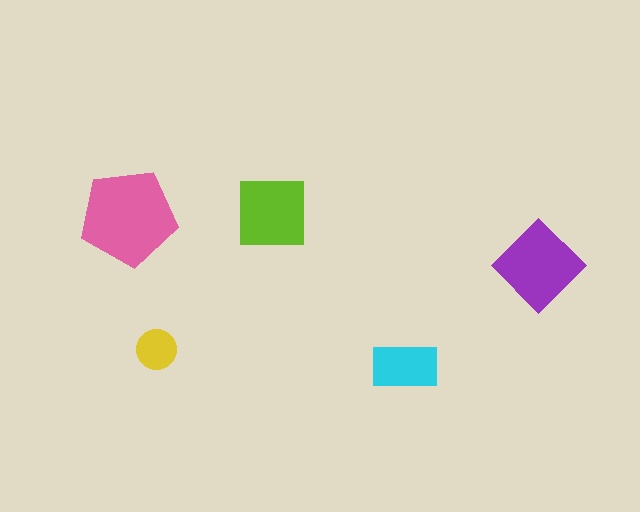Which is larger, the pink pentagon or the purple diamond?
The pink pentagon.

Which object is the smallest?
The yellow circle.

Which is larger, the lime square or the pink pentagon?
The pink pentagon.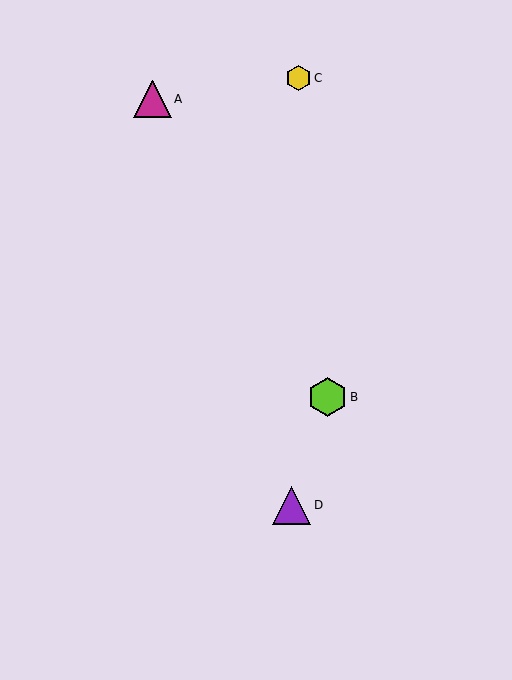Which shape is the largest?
The lime hexagon (labeled B) is the largest.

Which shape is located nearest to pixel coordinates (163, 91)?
The magenta triangle (labeled A) at (153, 99) is nearest to that location.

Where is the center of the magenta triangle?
The center of the magenta triangle is at (153, 99).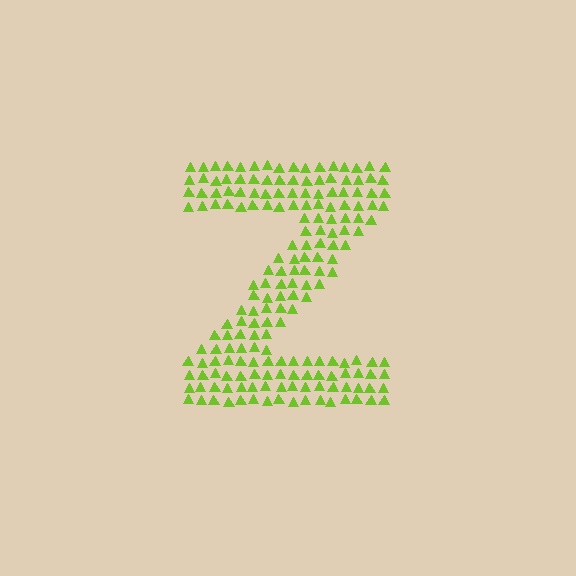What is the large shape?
The large shape is the letter Z.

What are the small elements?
The small elements are triangles.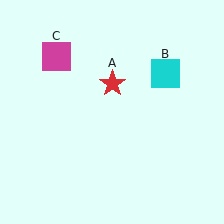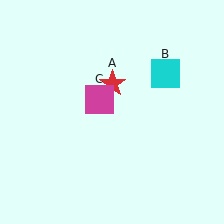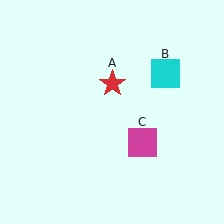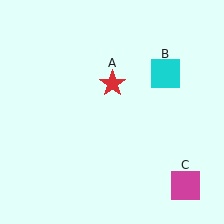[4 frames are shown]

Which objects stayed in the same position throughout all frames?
Red star (object A) and cyan square (object B) remained stationary.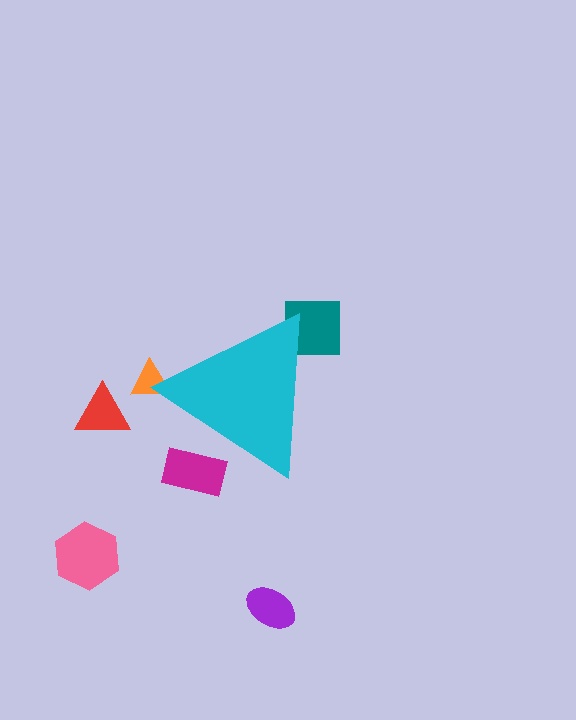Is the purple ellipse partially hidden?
No, the purple ellipse is fully visible.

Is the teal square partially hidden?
Yes, the teal square is partially hidden behind the cyan triangle.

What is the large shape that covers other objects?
A cyan triangle.